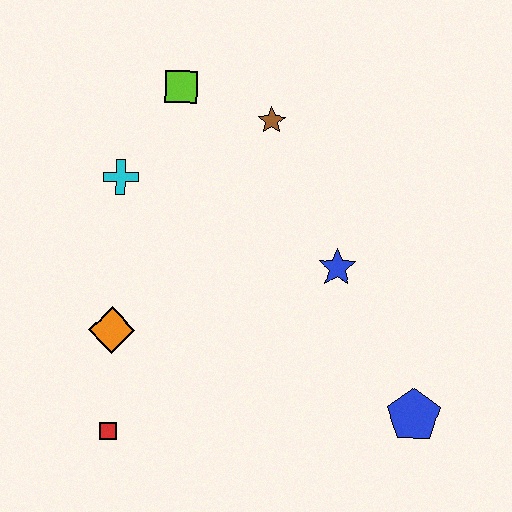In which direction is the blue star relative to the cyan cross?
The blue star is to the right of the cyan cross.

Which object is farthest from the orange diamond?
The blue pentagon is farthest from the orange diamond.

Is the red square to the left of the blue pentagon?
Yes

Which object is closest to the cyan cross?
The lime square is closest to the cyan cross.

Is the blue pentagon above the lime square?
No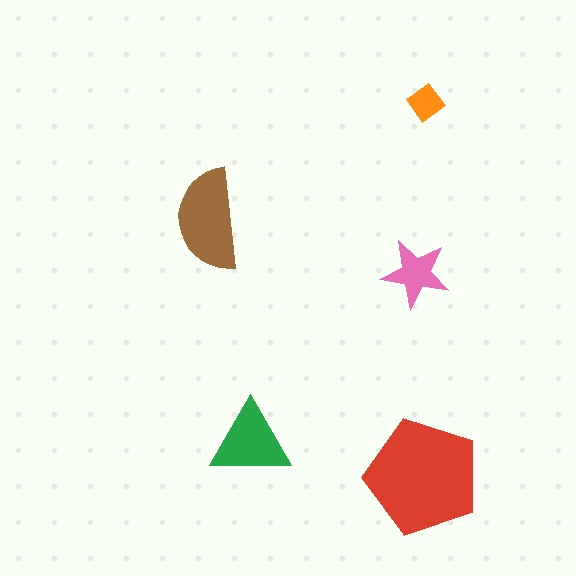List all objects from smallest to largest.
The orange diamond, the pink star, the green triangle, the brown semicircle, the red pentagon.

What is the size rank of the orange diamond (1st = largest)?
5th.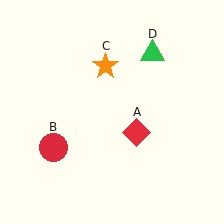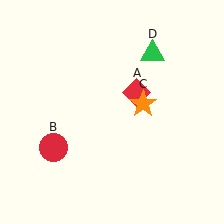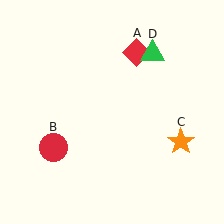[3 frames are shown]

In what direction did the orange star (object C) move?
The orange star (object C) moved down and to the right.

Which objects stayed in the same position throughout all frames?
Red circle (object B) and green triangle (object D) remained stationary.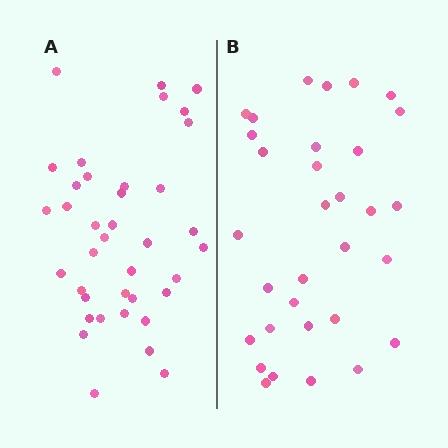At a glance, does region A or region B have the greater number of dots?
Region A (the left region) has more dots.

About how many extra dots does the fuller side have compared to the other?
Region A has about 6 more dots than region B.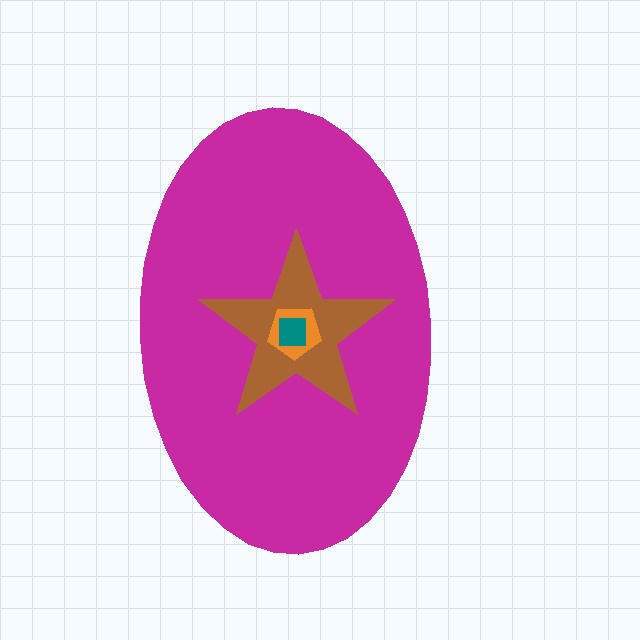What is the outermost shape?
The magenta ellipse.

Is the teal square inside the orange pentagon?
Yes.